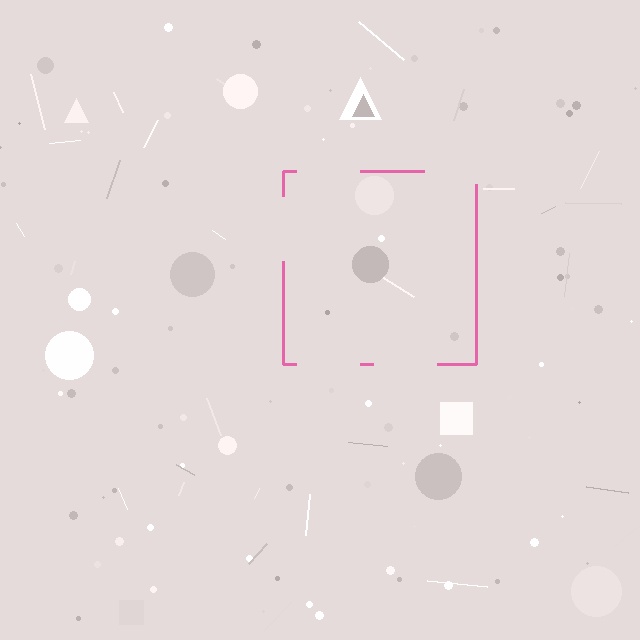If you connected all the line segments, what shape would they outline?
They would outline a square.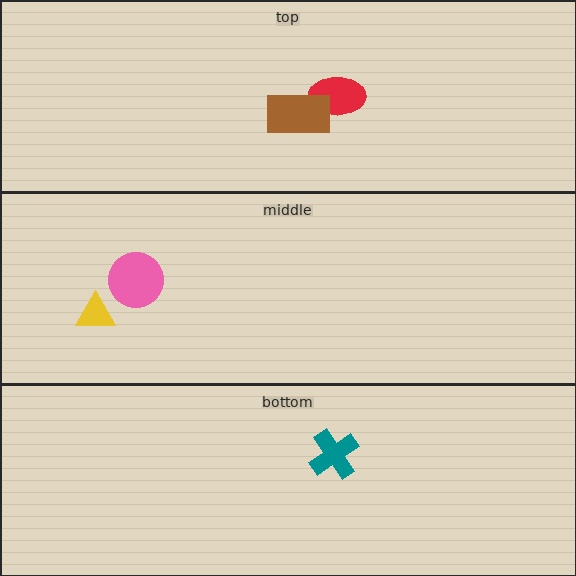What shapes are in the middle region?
The yellow triangle, the pink circle.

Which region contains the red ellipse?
The top region.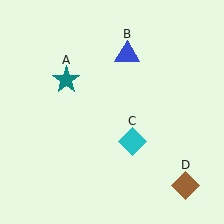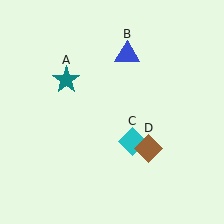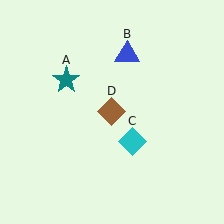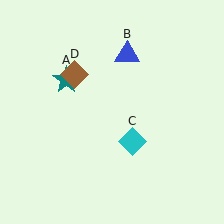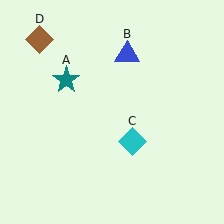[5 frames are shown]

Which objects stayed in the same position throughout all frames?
Teal star (object A) and blue triangle (object B) and cyan diamond (object C) remained stationary.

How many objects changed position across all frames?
1 object changed position: brown diamond (object D).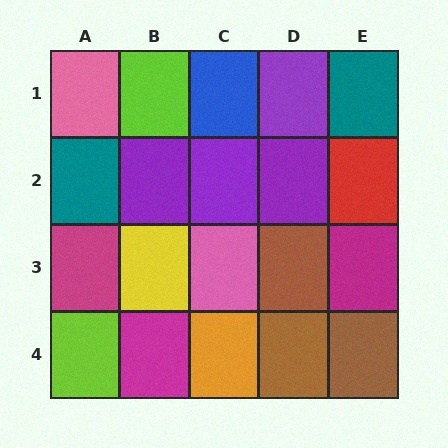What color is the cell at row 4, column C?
Orange.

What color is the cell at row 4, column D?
Brown.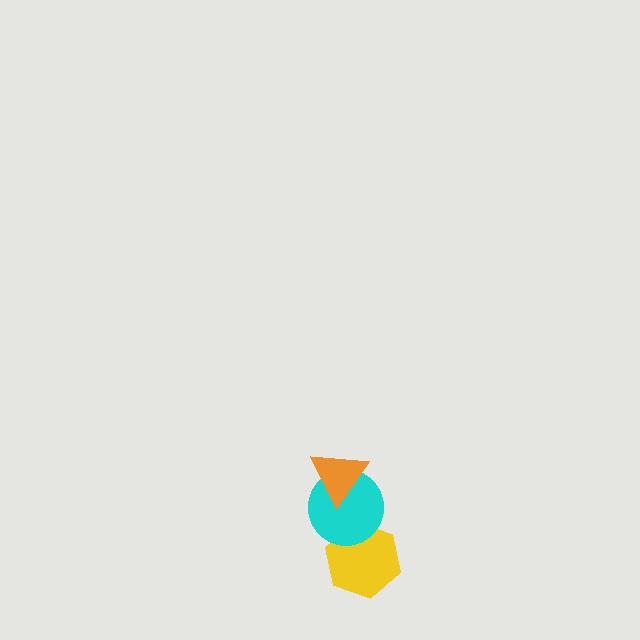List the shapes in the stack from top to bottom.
From top to bottom: the orange triangle, the cyan circle, the yellow hexagon.